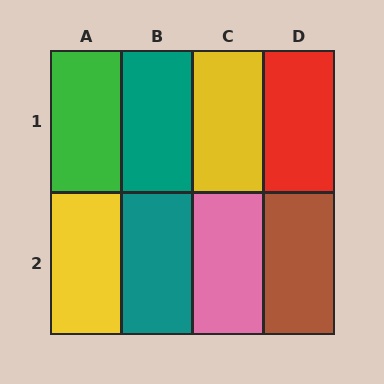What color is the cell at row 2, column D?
Brown.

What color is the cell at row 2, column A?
Yellow.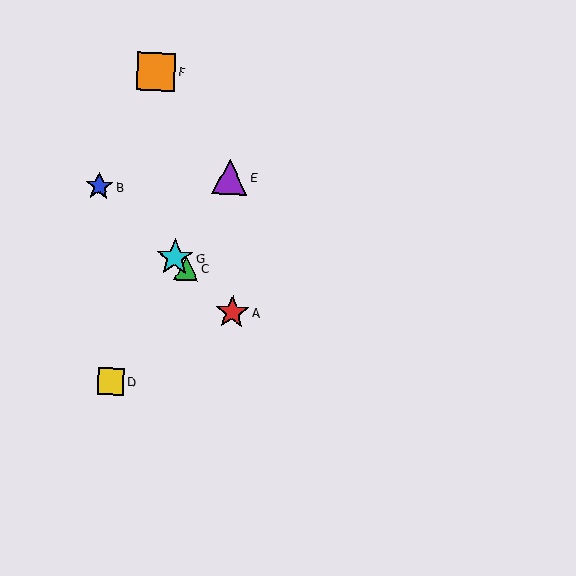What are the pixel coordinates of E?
Object E is at (230, 177).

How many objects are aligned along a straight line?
4 objects (A, B, C, G) are aligned along a straight line.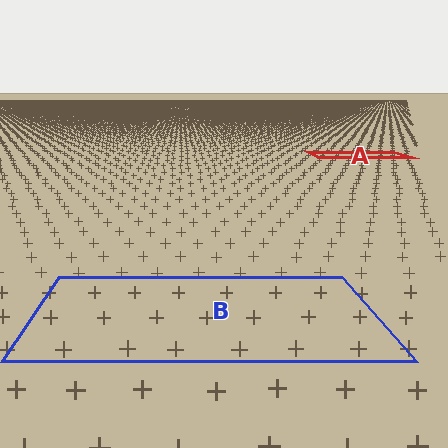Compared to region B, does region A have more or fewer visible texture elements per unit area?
Region A has more texture elements per unit area — they are packed more densely because it is farther away.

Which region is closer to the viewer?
Region B is closer. The texture elements there are larger and more spread out.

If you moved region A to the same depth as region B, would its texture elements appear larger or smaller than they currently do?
They would appear larger. At a closer depth, the same texture elements are projected at a bigger on-screen size.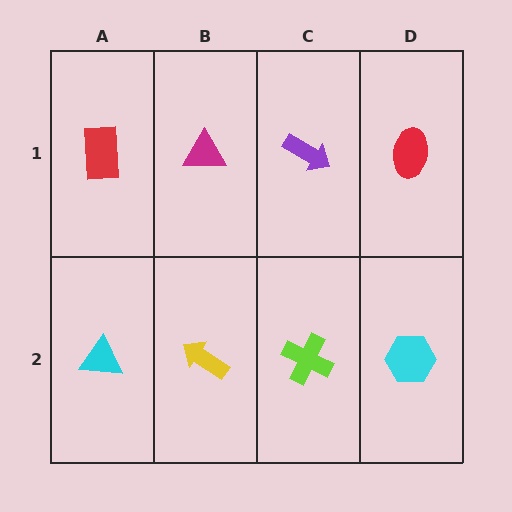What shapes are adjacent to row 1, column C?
A lime cross (row 2, column C), a magenta triangle (row 1, column B), a red ellipse (row 1, column D).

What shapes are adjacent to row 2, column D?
A red ellipse (row 1, column D), a lime cross (row 2, column C).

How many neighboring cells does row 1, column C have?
3.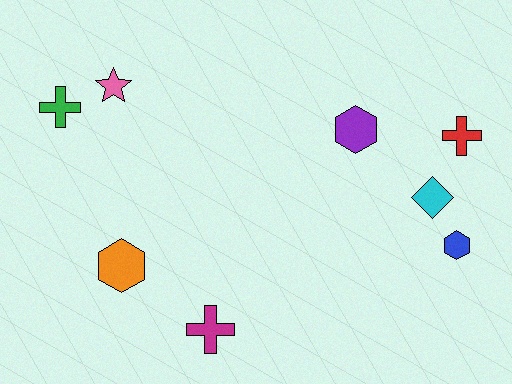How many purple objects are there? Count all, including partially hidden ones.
There is 1 purple object.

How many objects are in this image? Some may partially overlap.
There are 8 objects.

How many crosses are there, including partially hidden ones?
There are 3 crosses.